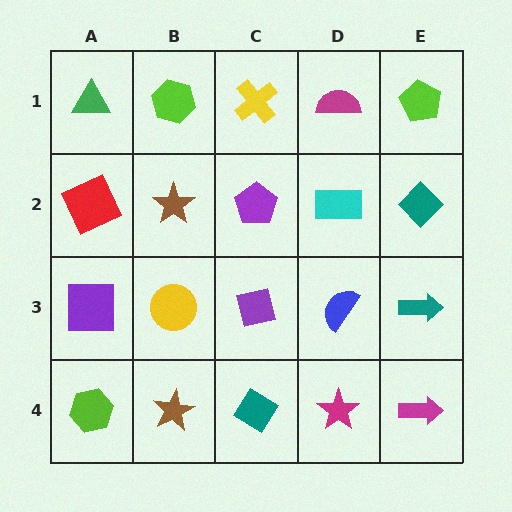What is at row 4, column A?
A lime hexagon.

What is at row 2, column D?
A cyan rectangle.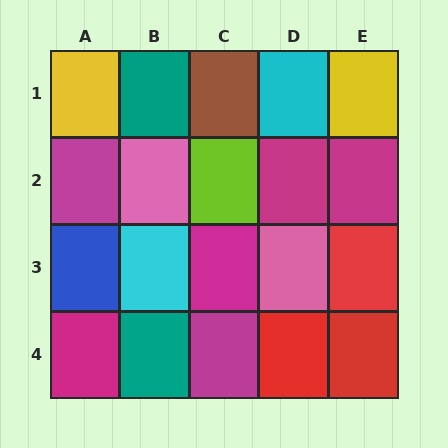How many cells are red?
3 cells are red.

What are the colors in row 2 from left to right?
Magenta, pink, lime, magenta, magenta.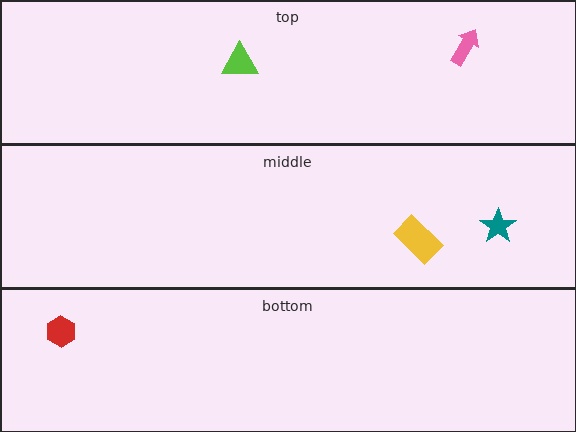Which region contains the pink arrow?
The top region.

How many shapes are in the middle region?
2.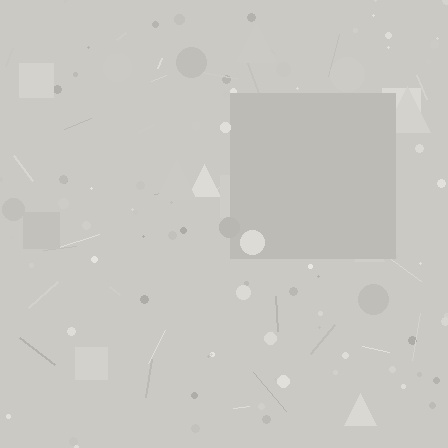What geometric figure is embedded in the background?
A square is embedded in the background.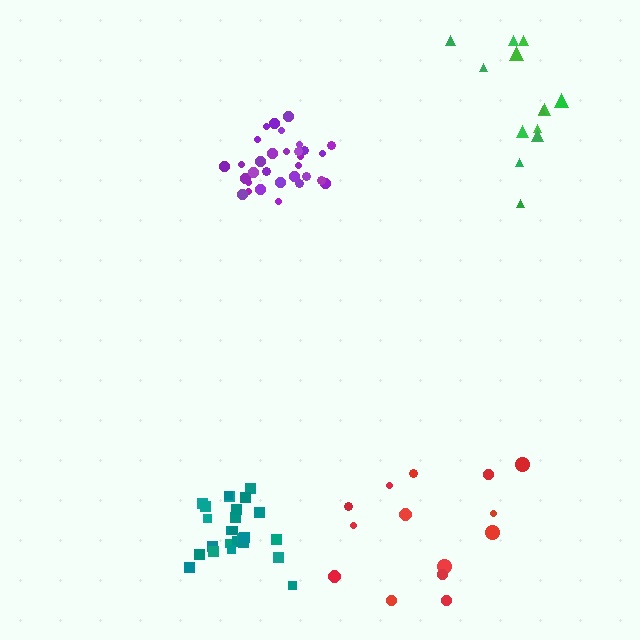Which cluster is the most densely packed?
Purple.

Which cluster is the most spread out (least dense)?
Red.